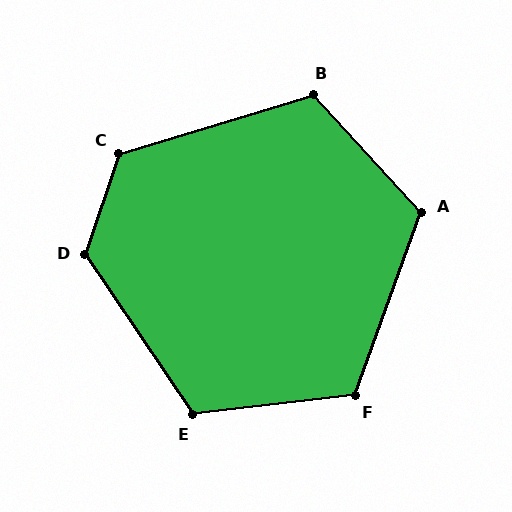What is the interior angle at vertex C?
Approximately 125 degrees (obtuse).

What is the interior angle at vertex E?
Approximately 117 degrees (obtuse).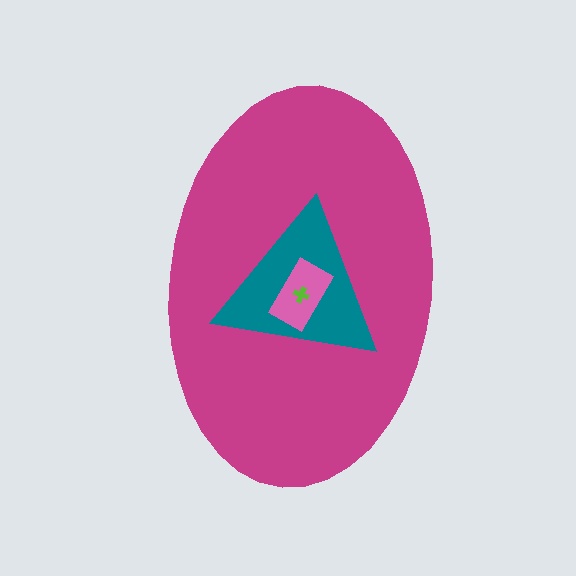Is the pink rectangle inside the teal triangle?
Yes.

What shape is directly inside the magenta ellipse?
The teal triangle.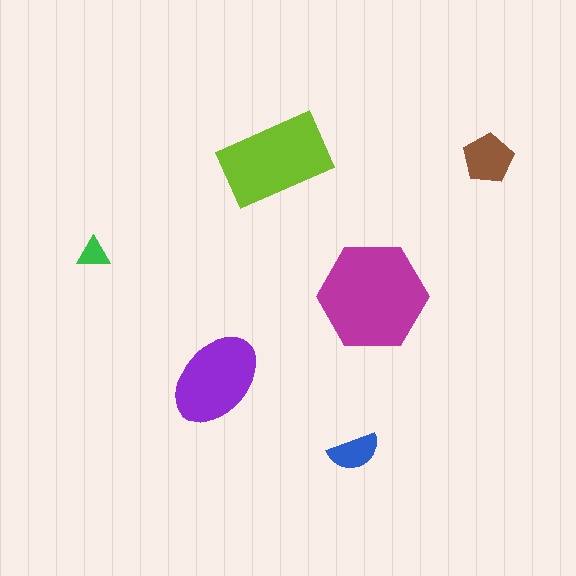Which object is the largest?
The magenta hexagon.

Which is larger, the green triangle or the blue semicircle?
The blue semicircle.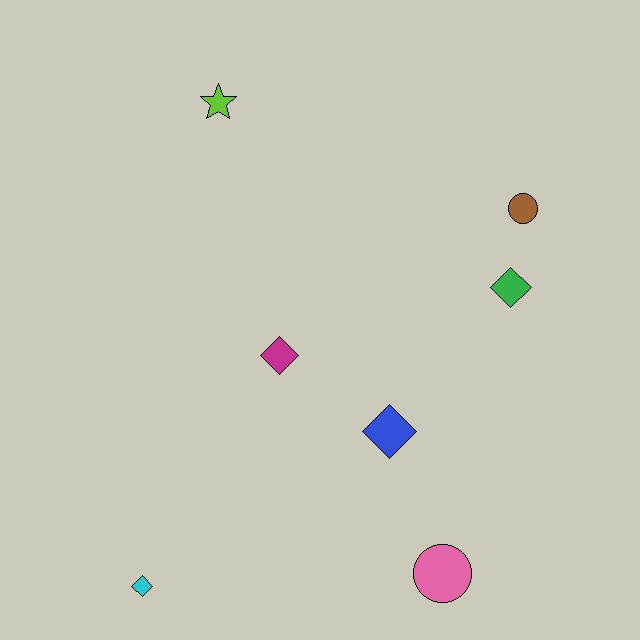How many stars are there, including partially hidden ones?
There is 1 star.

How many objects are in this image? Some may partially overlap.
There are 7 objects.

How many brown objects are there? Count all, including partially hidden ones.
There is 1 brown object.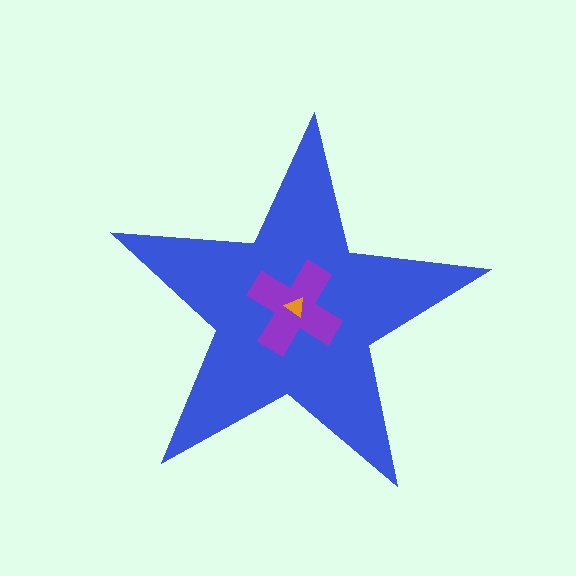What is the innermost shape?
The orange triangle.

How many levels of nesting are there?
3.